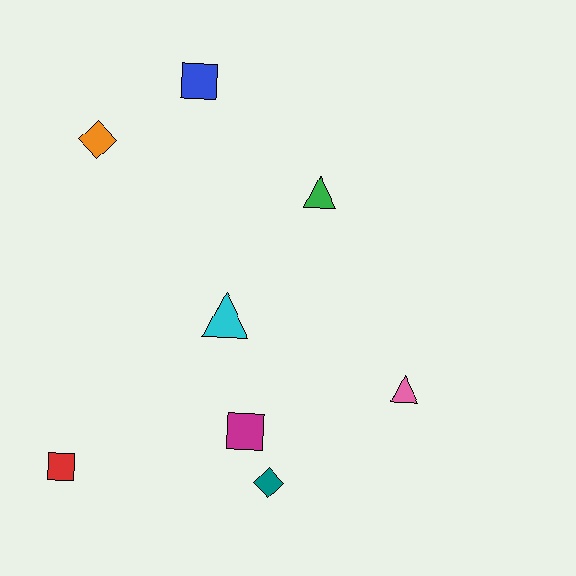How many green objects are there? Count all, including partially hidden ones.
There is 1 green object.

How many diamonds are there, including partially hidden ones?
There are 2 diamonds.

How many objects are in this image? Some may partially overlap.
There are 8 objects.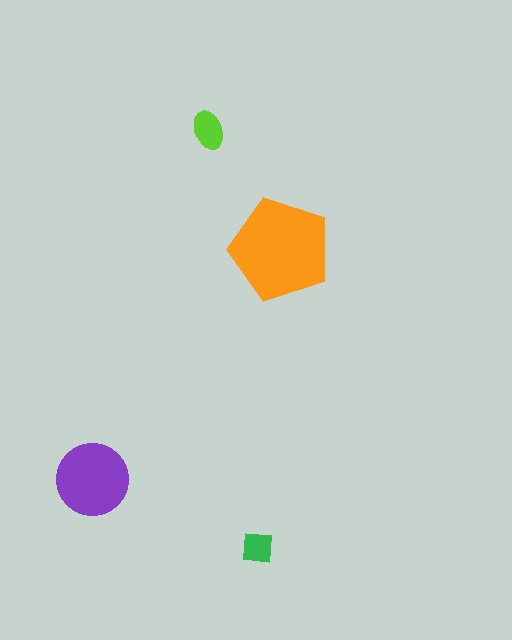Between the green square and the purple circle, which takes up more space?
The purple circle.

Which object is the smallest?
The green square.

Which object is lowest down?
The green square is bottommost.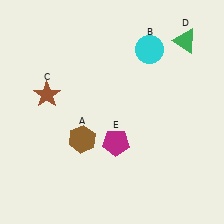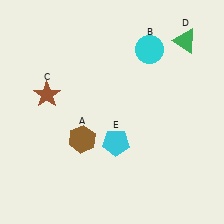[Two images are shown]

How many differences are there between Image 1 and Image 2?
There is 1 difference between the two images.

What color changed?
The pentagon (E) changed from magenta in Image 1 to cyan in Image 2.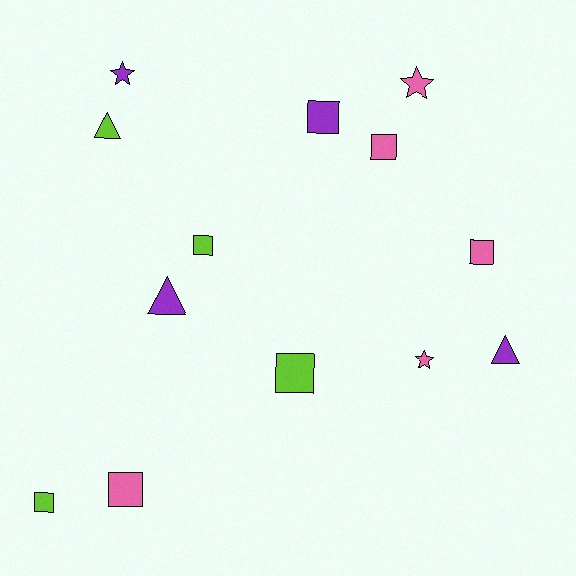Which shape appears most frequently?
Square, with 7 objects.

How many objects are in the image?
There are 13 objects.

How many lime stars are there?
There are no lime stars.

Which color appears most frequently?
Pink, with 5 objects.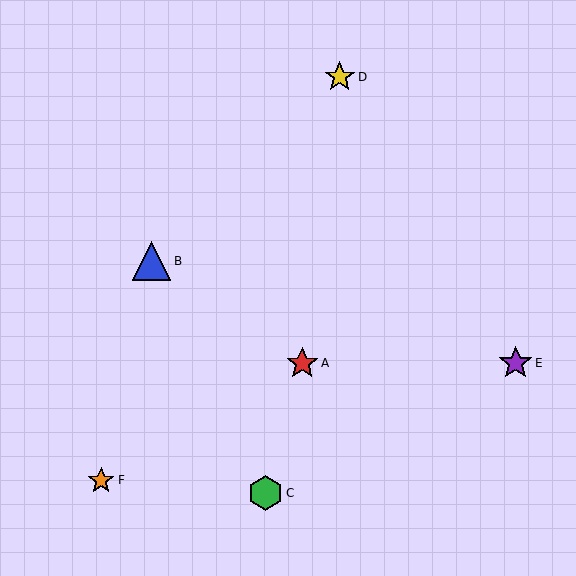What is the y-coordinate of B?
Object B is at y≈261.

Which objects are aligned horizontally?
Objects A, E are aligned horizontally.